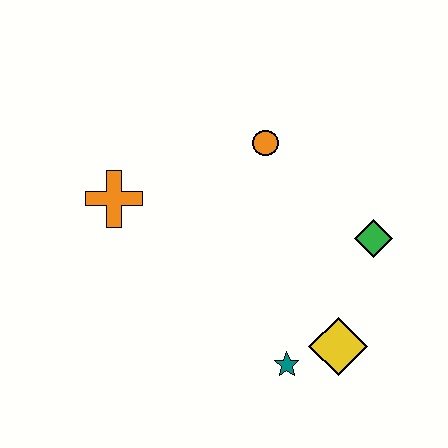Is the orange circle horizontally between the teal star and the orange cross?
Yes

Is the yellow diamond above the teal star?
Yes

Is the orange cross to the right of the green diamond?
No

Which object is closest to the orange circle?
The green diamond is closest to the orange circle.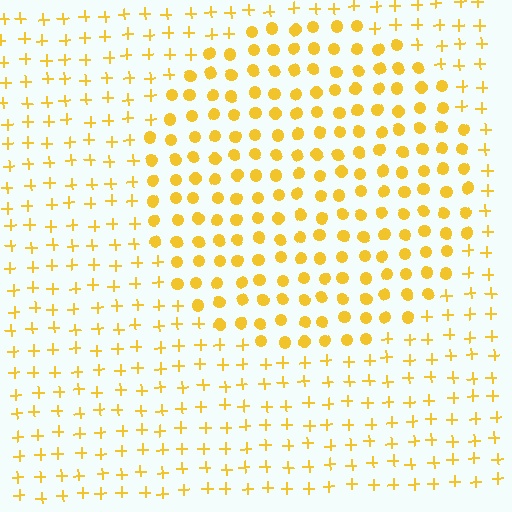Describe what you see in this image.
The image is filled with small yellow elements arranged in a uniform grid. A circle-shaped region contains circles, while the surrounding area contains plus signs. The boundary is defined purely by the change in element shape.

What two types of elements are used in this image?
The image uses circles inside the circle region and plus signs outside it.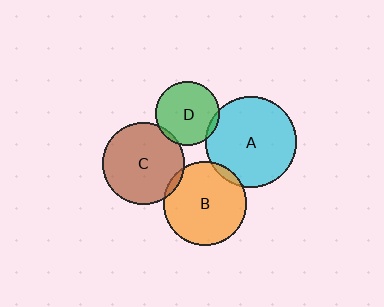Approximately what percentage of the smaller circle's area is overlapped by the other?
Approximately 5%.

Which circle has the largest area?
Circle A (cyan).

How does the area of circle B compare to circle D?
Approximately 1.7 times.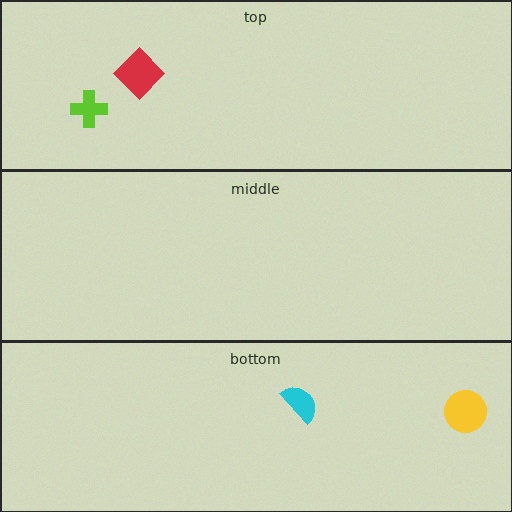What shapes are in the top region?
The lime cross, the red diamond.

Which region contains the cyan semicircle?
The bottom region.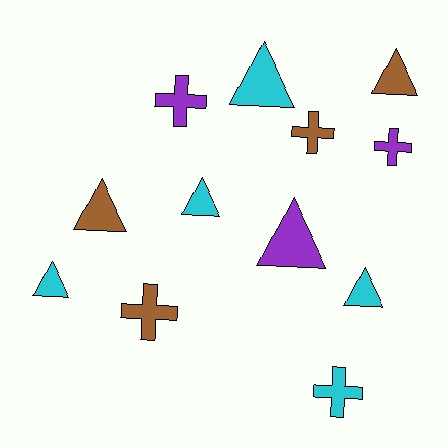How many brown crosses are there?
There are 2 brown crosses.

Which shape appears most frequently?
Triangle, with 7 objects.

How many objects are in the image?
There are 12 objects.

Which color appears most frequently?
Cyan, with 5 objects.